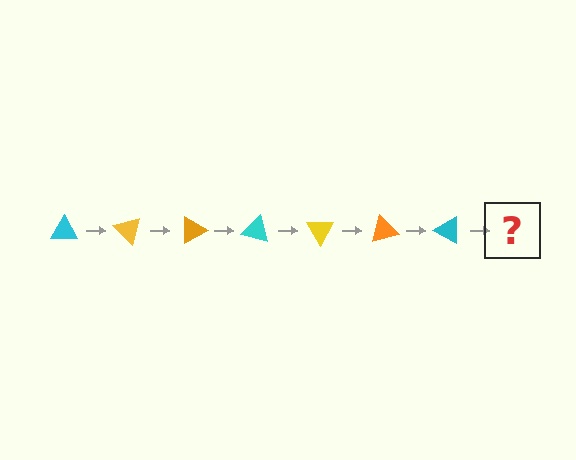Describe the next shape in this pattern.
It should be a yellow triangle, rotated 315 degrees from the start.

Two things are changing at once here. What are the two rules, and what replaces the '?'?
The two rules are that it rotates 45 degrees each step and the color cycles through cyan, yellow, and orange. The '?' should be a yellow triangle, rotated 315 degrees from the start.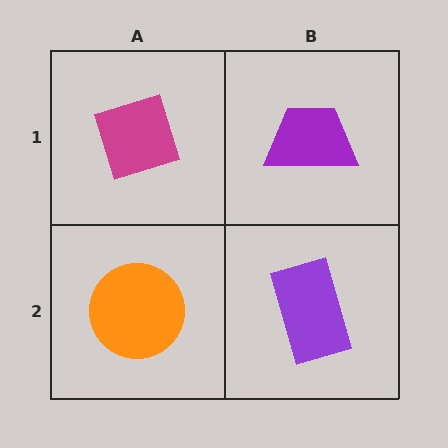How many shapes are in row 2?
2 shapes.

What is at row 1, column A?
A magenta diamond.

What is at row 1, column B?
A purple trapezoid.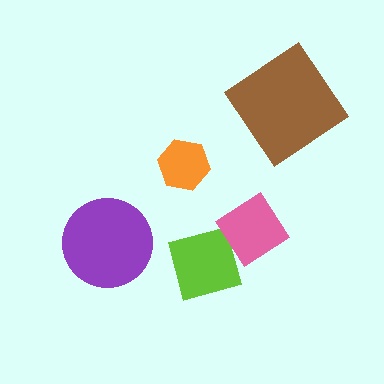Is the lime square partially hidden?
Yes, it is partially covered by another shape.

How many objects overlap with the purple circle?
0 objects overlap with the purple circle.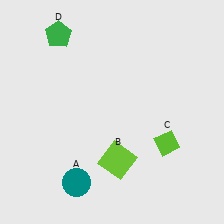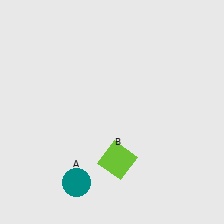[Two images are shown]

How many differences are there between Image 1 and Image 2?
There are 2 differences between the two images.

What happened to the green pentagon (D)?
The green pentagon (D) was removed in Image 2. It was in the top-left area of Image 1.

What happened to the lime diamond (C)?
The lime diamond (C) was removed in Image 2. It was in the bottom-right area of Image 1.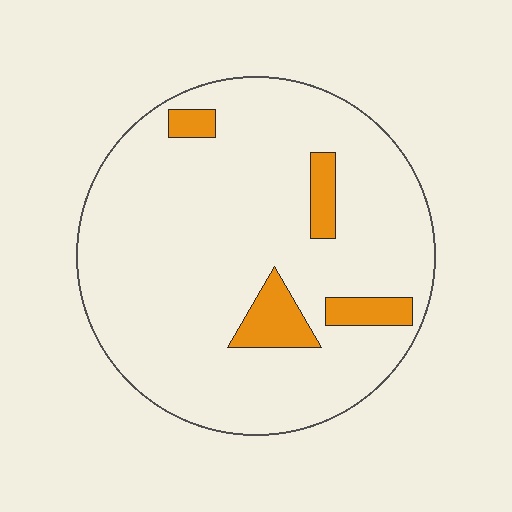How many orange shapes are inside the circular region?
4.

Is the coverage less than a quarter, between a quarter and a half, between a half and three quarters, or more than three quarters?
Less than a quarter.